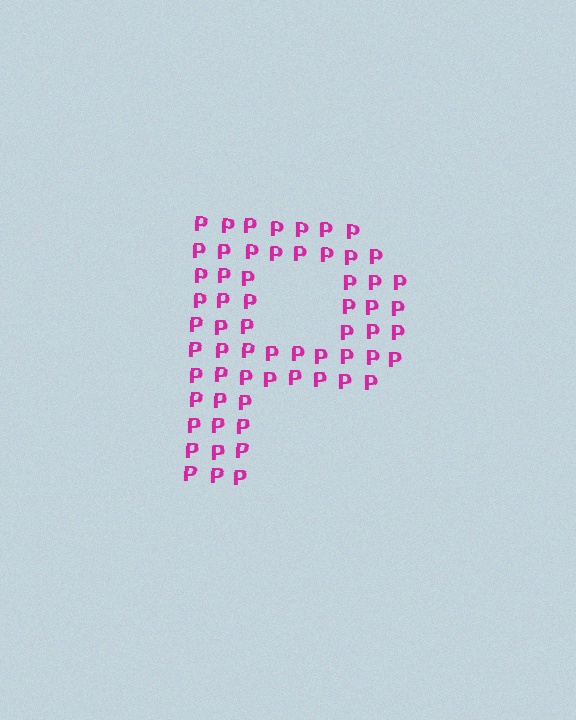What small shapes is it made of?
It is made of small letter P's.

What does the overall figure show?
The overall figure shows the letter P.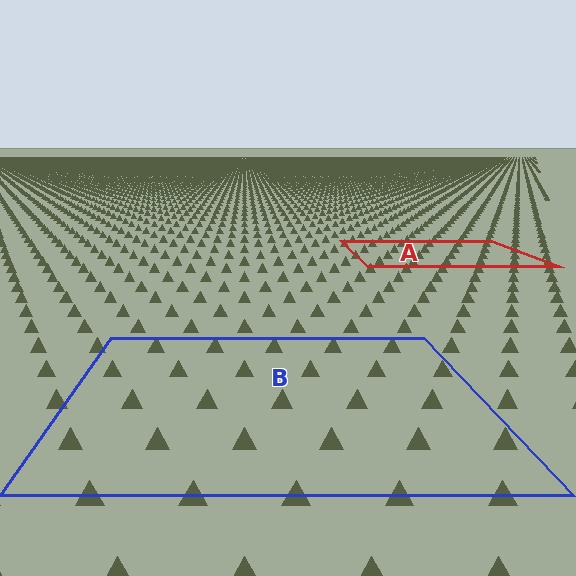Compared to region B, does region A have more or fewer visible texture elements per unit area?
Region A has more texture elements per unit area — they are packed more densely because it is farther away.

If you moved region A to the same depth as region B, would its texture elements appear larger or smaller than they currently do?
They would appear larger. At a closer depth, the same texture elements are projected at a bigger on-screen size.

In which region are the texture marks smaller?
The texture marks are smaller in region A, because it is farther away.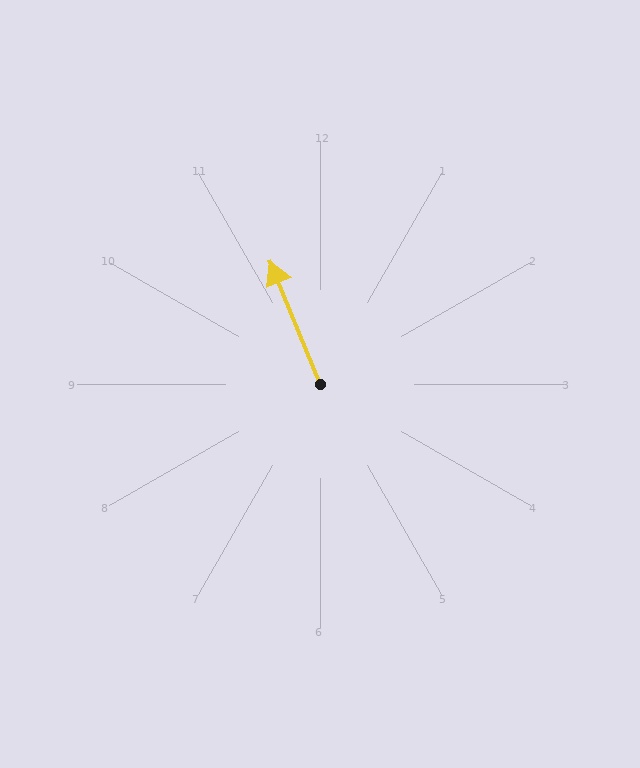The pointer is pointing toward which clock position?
Roughly 11 o'clock.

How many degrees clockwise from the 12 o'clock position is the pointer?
Approximately 338 degrees.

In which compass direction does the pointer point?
North.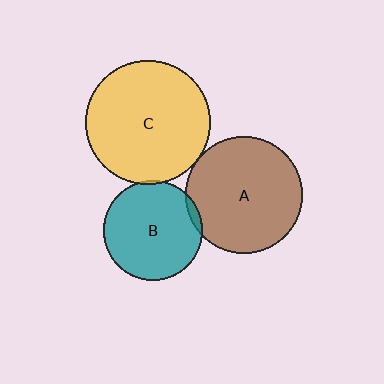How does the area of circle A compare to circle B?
Approximately 1.4 times.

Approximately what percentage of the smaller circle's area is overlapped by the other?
Approximately 5%.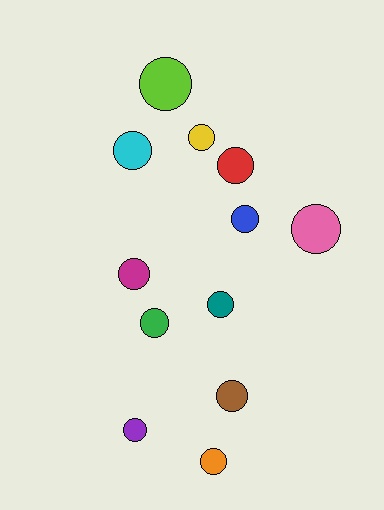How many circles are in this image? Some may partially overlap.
There are 12 circles.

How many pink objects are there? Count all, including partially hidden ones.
There is 1 pink object.